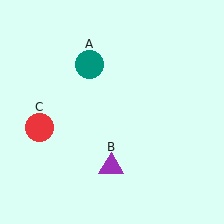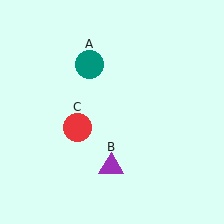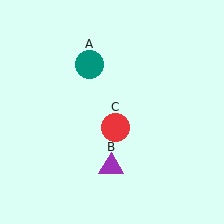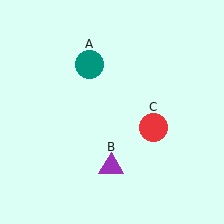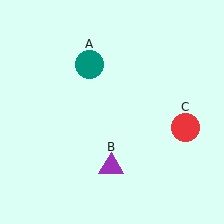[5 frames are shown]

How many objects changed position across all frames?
1 object changed position: red circle (object C).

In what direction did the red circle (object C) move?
The red circle (object C) moved right.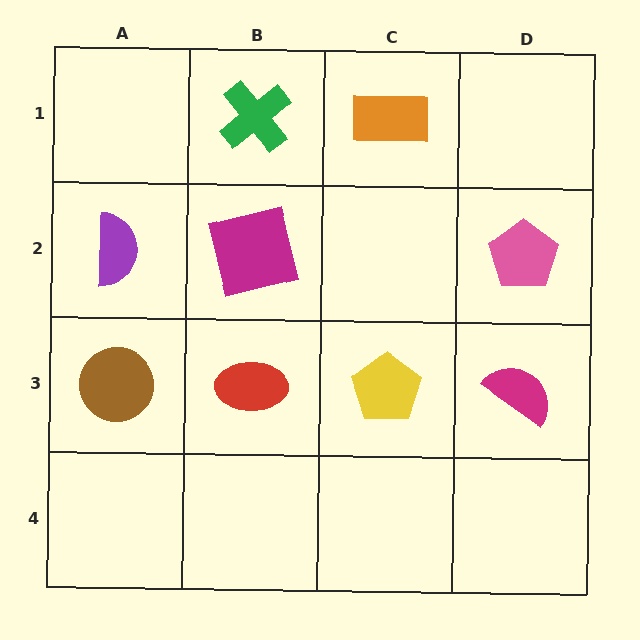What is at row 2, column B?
A magenta square.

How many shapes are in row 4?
0 shapes.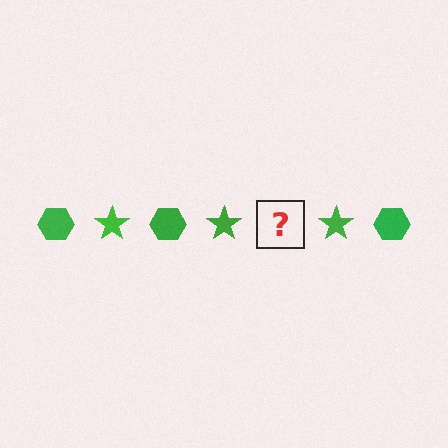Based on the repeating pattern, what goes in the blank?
The blank should be a green hexagon.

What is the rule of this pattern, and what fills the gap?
The rule is that the pattern cycles through hexagon, star shapes in green. The gap should be filled with a green hexagon.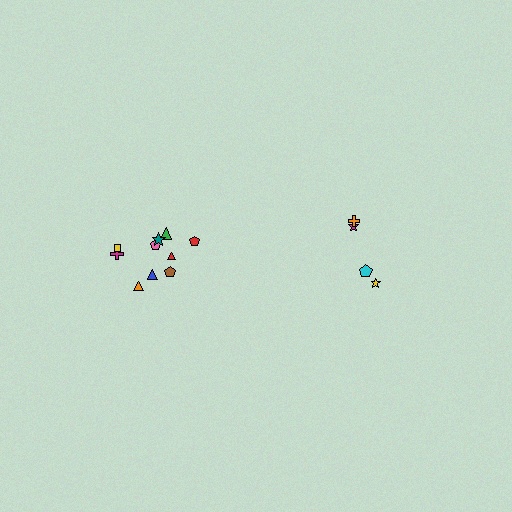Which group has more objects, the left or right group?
The left group.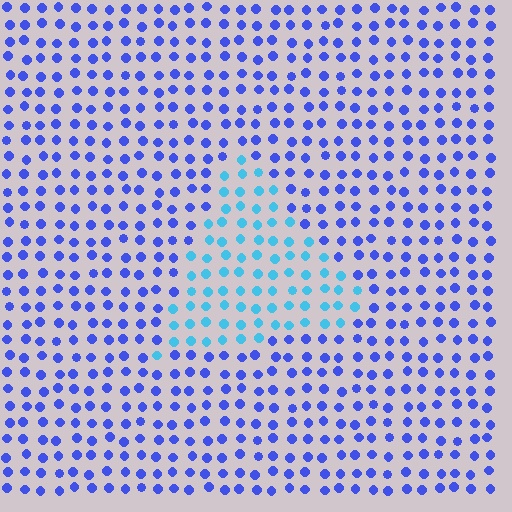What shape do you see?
I see a triangle.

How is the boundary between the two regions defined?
The boundary is defined purely by a slight shift in hue (about 41 degrees). Spacing, size, and orientation are identical on both sides.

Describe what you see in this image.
The image is filled with small blue elements in a uniform arrangement. A triangle-shaped region is visible where the elements are tinted to a slightly different hue, forming a subtle color boundary.